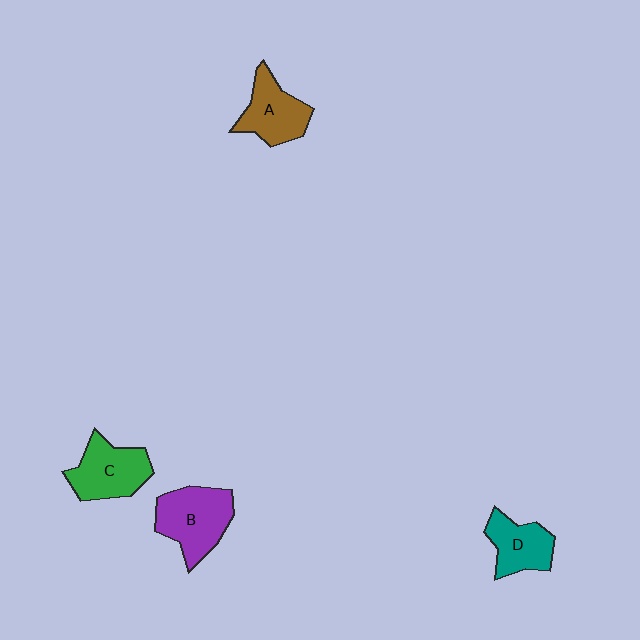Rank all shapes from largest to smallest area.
From largest to smallest: B (purple), C (green), A (brown), D (teal).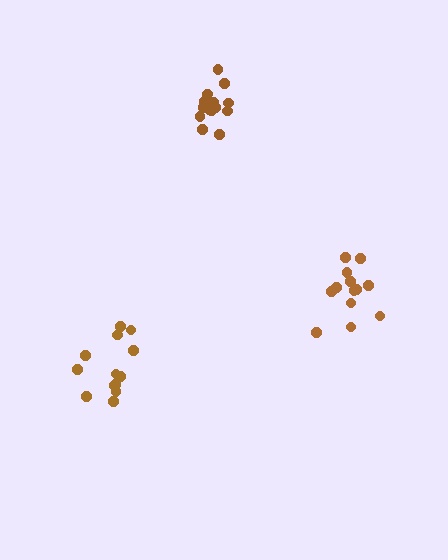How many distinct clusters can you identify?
There are 3 distinct clusters.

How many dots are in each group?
Group 1: 13 dots, Group 2: 13 dots, Group 3: 16 dots (42 total).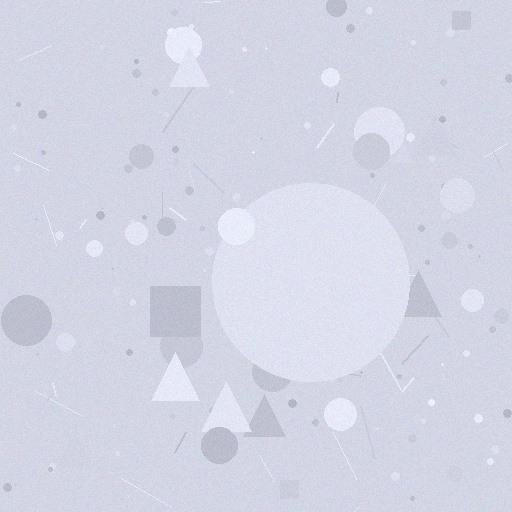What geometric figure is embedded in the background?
A circle is embedded in the background.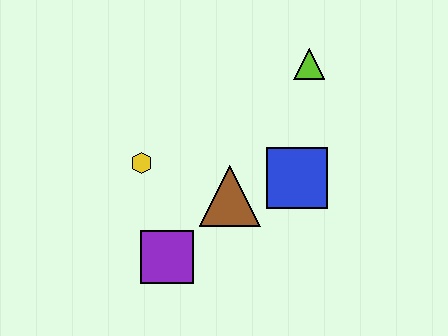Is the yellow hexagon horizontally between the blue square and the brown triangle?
No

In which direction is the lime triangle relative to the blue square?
The lime triangle is above the blue square.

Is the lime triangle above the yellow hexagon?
Yes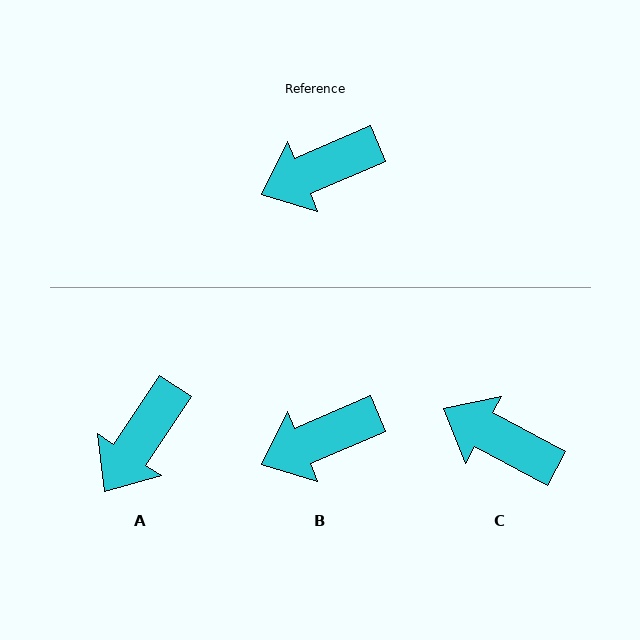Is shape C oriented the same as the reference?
No, it is off by about 52 degrees.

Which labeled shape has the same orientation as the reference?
B.